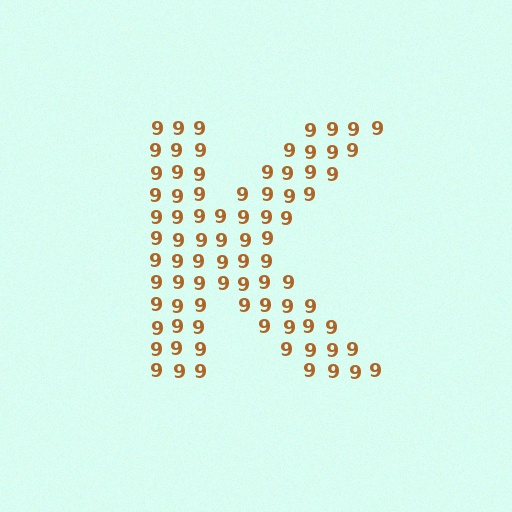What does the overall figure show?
The overall figure shows the letter K.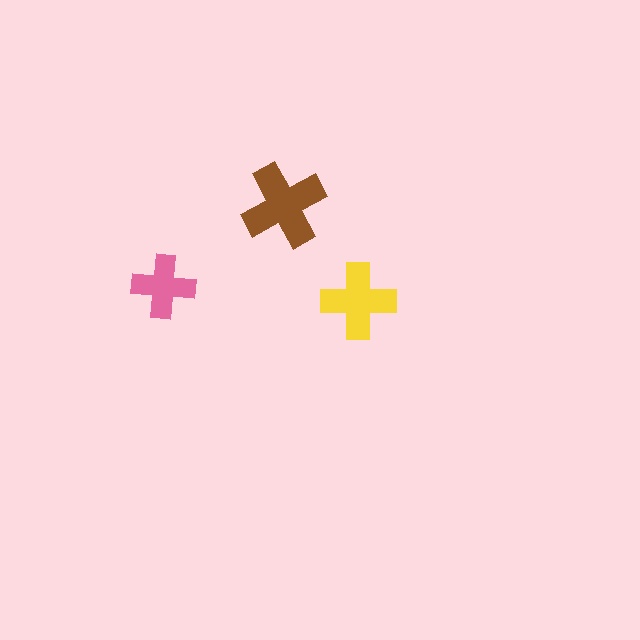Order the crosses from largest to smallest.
the brown one, the yellow one, the pink one.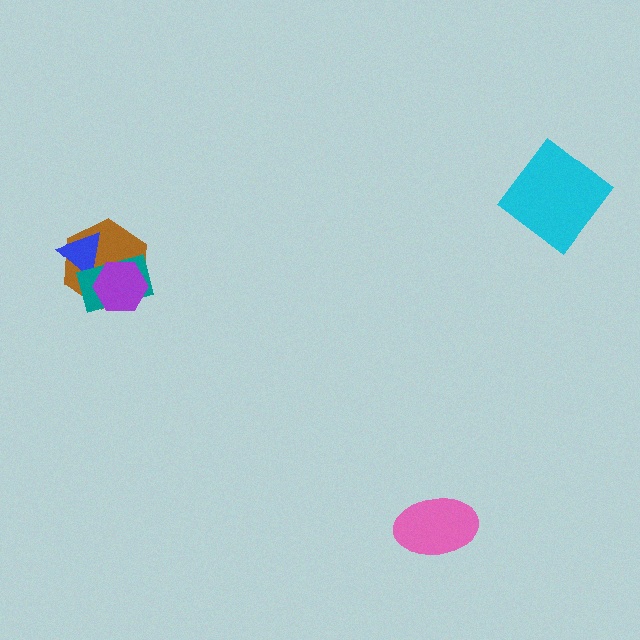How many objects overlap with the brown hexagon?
3 objects overlap with the brown hexagon.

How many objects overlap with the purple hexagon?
2 objects overlap with the purple hexagon.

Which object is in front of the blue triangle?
The teal rectangle is in front of the blue triangle.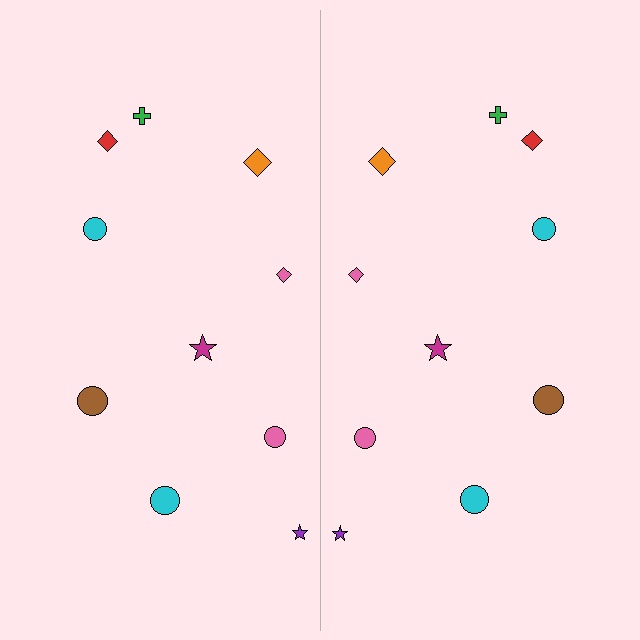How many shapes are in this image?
There are 20 shapes in this image.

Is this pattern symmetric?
Yes, this pattern has bilateral (reflection) symmetry.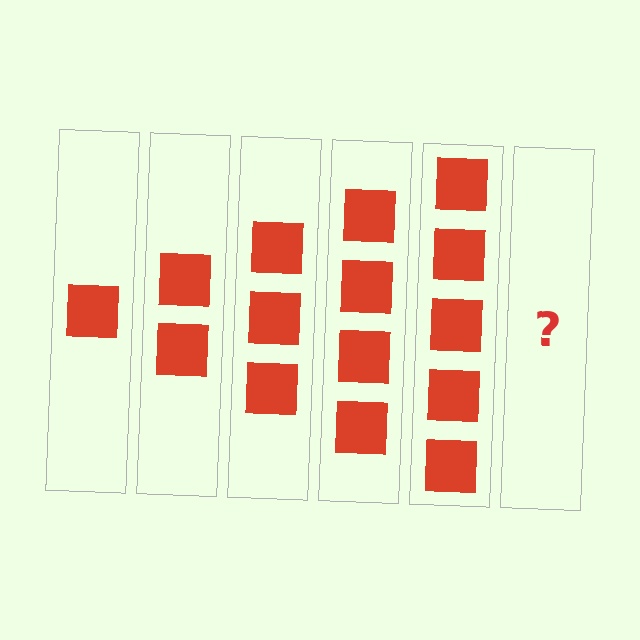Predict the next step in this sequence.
The next step is 6 squares.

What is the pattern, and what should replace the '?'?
The pattern is that each step adds one more square. The '?' should be 6 squares.